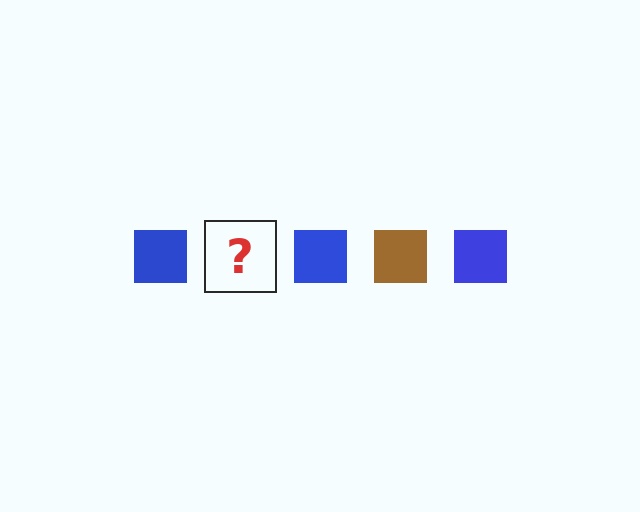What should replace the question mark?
The question mark should be replaced with a brown square.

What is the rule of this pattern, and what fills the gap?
The rule is that the pattern cycles through blue, brown squares. The gap should be filled with a brown square.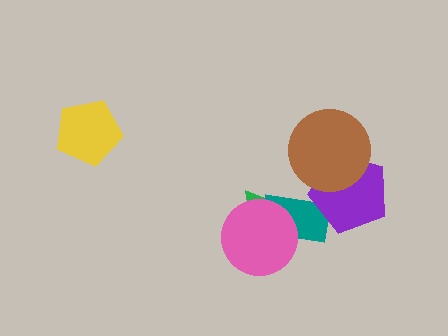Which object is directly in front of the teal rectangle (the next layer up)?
The purple pentagon is directly in front of the teal rectangle.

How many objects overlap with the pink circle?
2 objects overlap with the pink circle.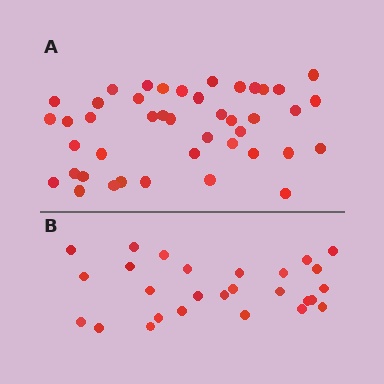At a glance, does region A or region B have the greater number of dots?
Region A (the top region) has more dots.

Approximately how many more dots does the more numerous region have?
Region A has approximately 15 more dots than region B.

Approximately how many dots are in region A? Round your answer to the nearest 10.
About 40 dots. (The exact count is 43, which rounds to 40.)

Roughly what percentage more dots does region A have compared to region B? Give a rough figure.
About 60% more.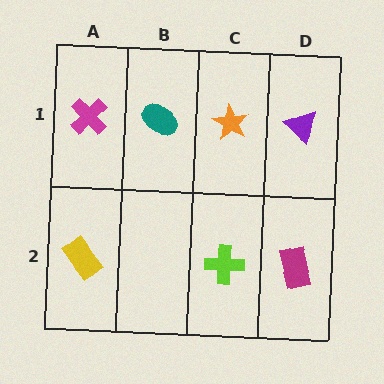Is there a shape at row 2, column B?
No, that cell is empty.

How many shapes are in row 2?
3 shapes.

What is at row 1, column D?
A purple triangle.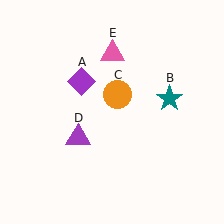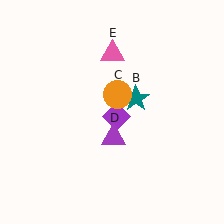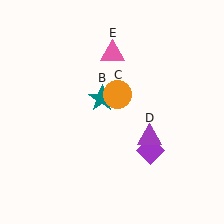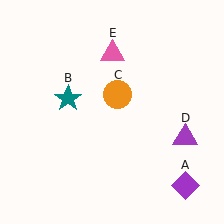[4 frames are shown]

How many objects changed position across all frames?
3 objects changed position: purple diamond (object A), teal star (object B), purple triangle (object D).